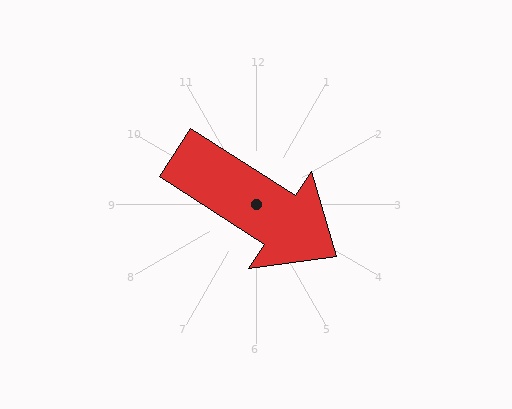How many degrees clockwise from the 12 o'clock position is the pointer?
Approximately 123 degrees.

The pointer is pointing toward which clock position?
Roughly 4 o'clock.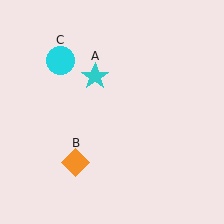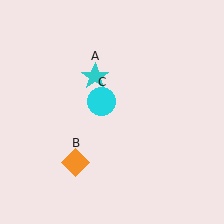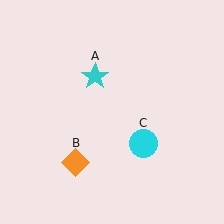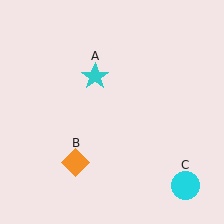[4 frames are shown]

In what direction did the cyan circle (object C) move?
The cyan circle (object C) moved down and to the right.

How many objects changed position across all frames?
1 object changed position: cyan circle (object C).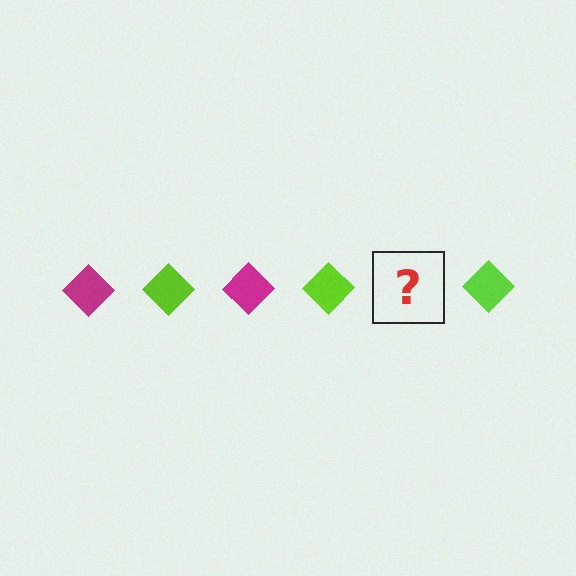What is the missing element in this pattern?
The missing element is a magenta diamond.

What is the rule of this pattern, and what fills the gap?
The rule is that the pattern cycles through magenta, lime diamonds. The gap should be filled with a magenta diamond.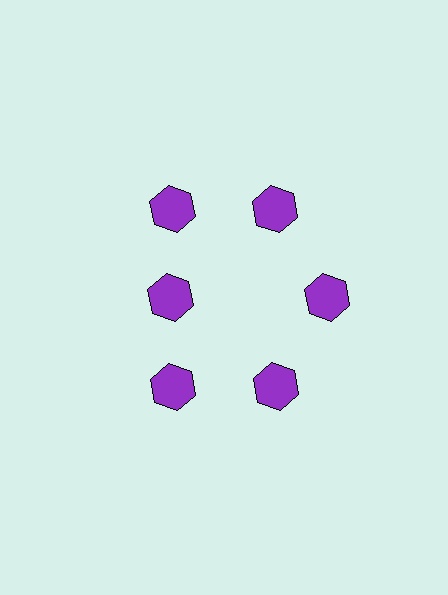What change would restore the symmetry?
The symmetry would be restored by moving it outward, back onto the ring so that all 6 hexagons sit at equal angles and equal distance from the center.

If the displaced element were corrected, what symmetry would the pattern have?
It would have 6-fold rotational symmetry — the pattern would map onto itself every 60 degrees.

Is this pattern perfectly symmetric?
No. The 6 purple hexagons are arranged in a ring, but one element near the 9 o'clock position is pulled inward toward the center, breaking the 6-fold rotational symmetry.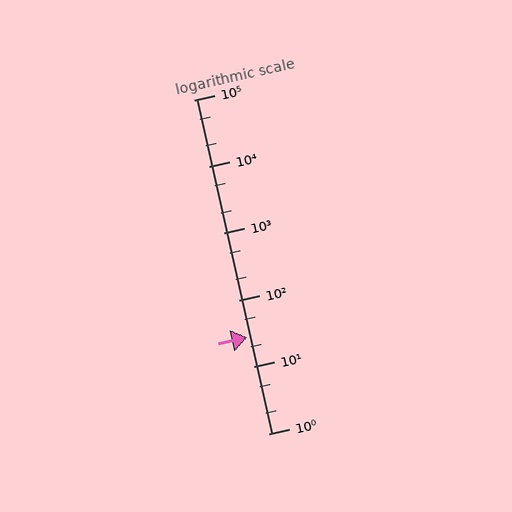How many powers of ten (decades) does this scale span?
The scale spans 5 decades, from 1 to 100000.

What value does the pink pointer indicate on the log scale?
The pointer indicates approximately 28.